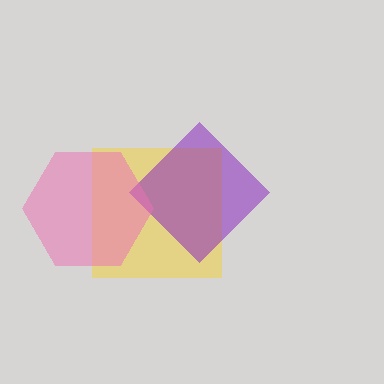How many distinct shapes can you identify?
There are 3 distinct shapes: a yellow square, a purple diamond, a pink hexagon.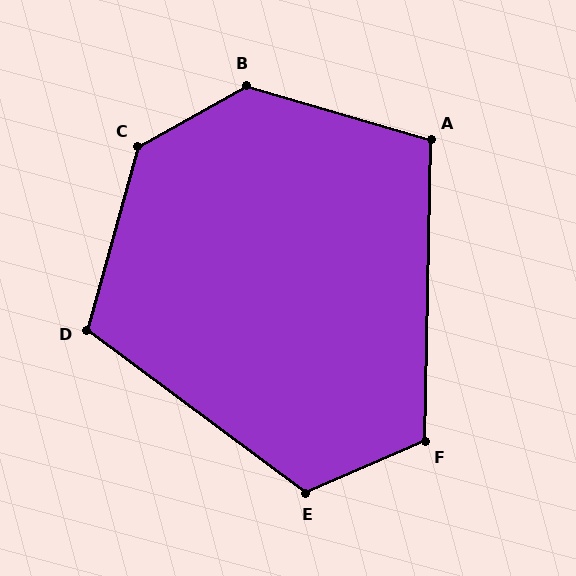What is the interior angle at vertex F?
Approximately 115 degrees (obtuse).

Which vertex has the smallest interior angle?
A, at approximately 105 degrees.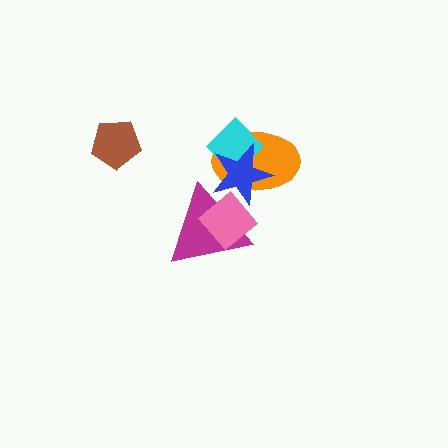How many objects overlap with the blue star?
4 objects overlap with the blue star.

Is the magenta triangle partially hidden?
Yes, it is partially covered by another shape.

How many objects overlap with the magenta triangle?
3 objects overlap with the magenta triangle.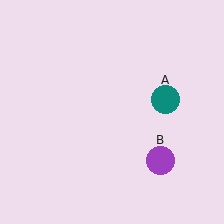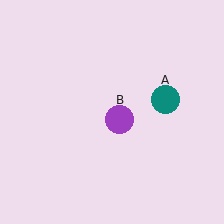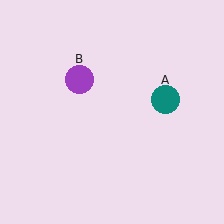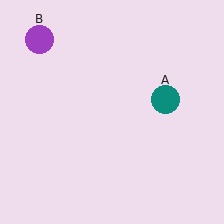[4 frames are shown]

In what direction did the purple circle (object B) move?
The purple circle (object B) moved up and to the left.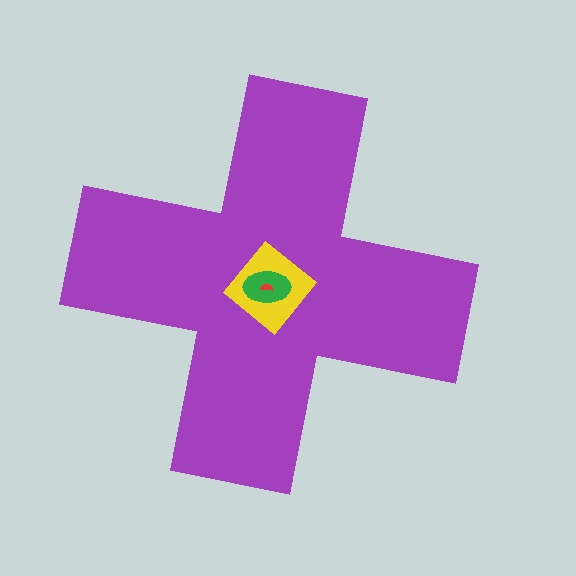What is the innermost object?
The red semicircle.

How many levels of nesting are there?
4.